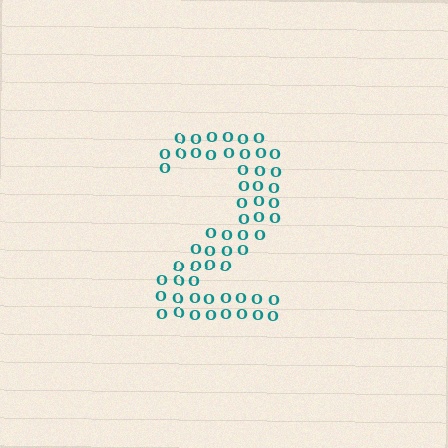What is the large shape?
The large shape is the digit 2.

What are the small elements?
The small elements are letter O's.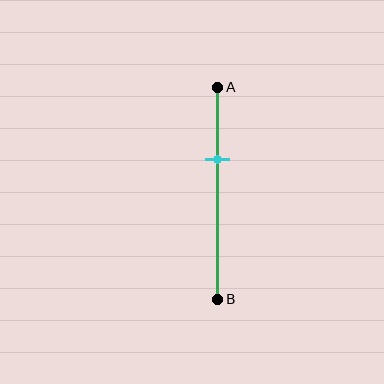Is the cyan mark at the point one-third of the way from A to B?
Yes, the mark is approximately at the one-third point.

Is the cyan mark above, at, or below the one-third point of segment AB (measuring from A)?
The cyan mark is approximately at the one-third point of segment AB.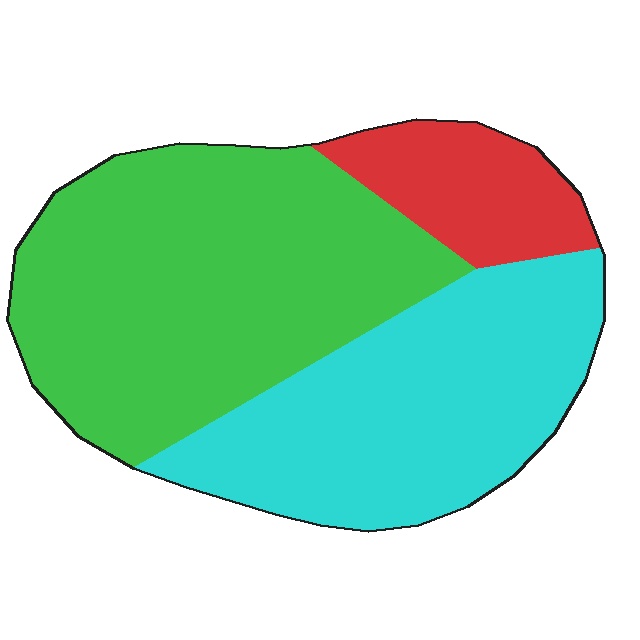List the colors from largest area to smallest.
From largest to smallest: green, cyan, red.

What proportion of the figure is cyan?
Cyan covers about 35% of the figure.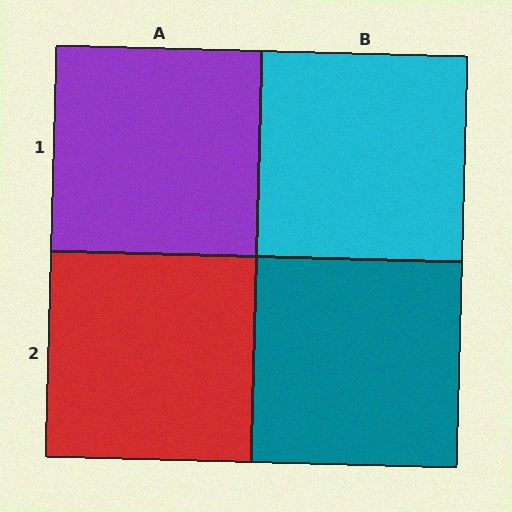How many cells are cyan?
1 cell is cyan.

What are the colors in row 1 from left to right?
Purple, cyan.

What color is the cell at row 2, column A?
Red.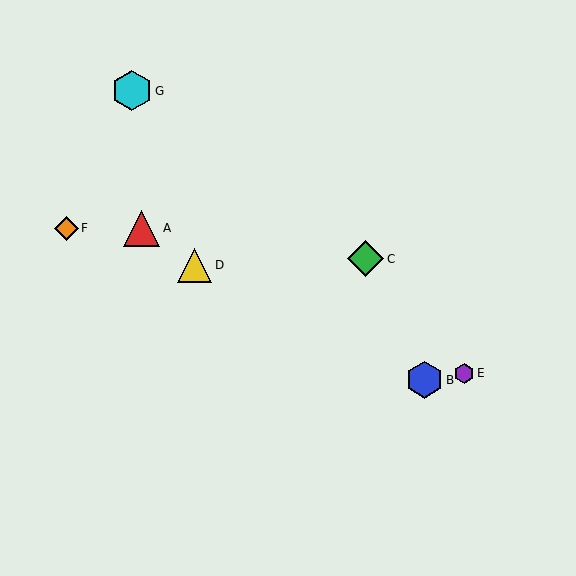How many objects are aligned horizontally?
2 objects (A, F) are aligned horizontally.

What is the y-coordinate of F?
Object F is at y≈228.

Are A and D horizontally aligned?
No, A is at y≈228 and D is at y≈265.